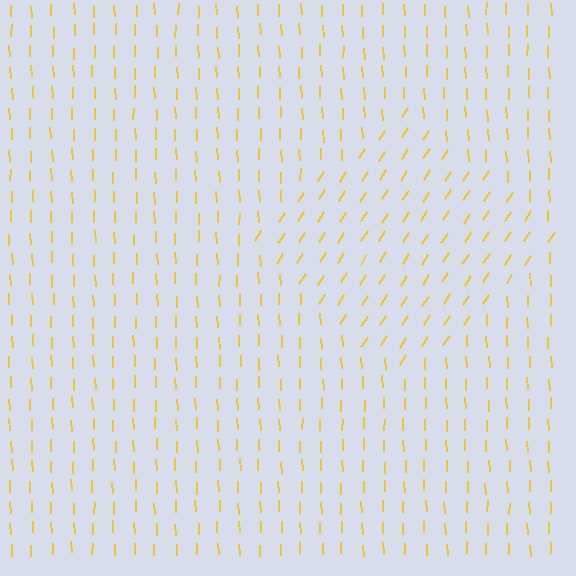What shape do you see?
I see a diamond.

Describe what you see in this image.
The image is filled with small yellow line segments. A diamond region in the image has lines oriented differently from the surrounding lines, creating a visible texture boundary.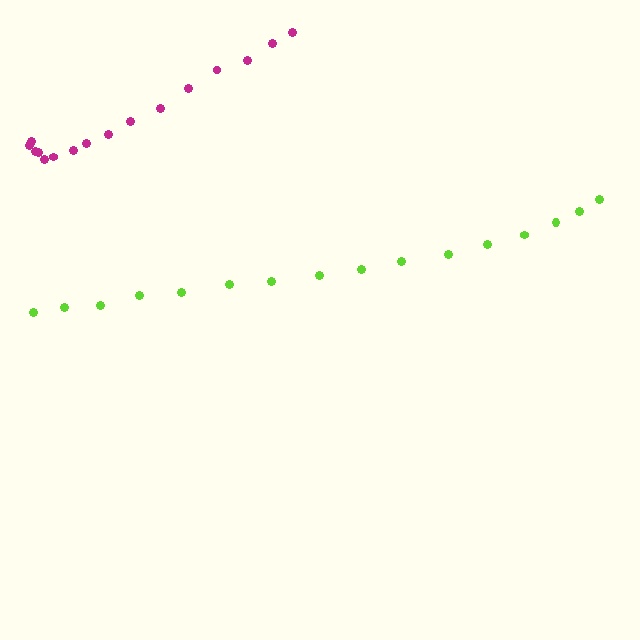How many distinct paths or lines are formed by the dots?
There are 2 distinct paths.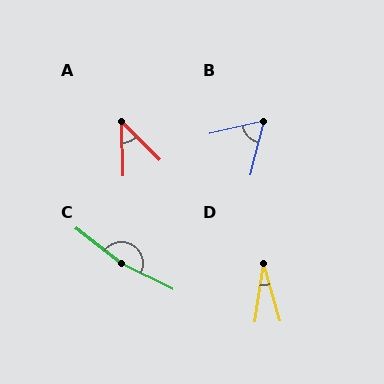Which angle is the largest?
C, at approximately 168 degrees.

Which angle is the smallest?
D, at approximately 25 degrees.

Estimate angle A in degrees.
Approximately 43 degrees.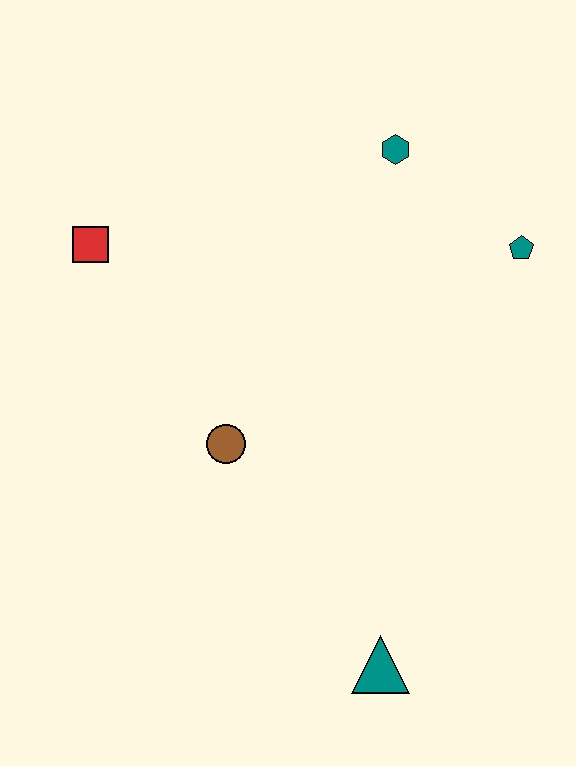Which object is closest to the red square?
The brown circle is closest to the red square.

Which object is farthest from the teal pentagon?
The teal triangle is farthest from the teal pentagon.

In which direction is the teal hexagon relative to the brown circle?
The teal hexagon is above the brown circle.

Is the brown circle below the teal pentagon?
Yes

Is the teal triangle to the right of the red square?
Yes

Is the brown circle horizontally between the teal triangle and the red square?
Yes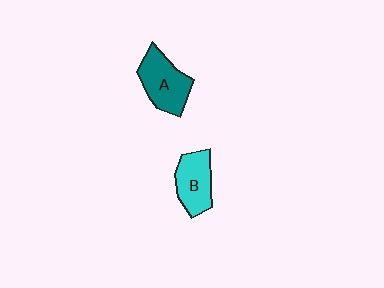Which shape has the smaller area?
Shape B (cyan).